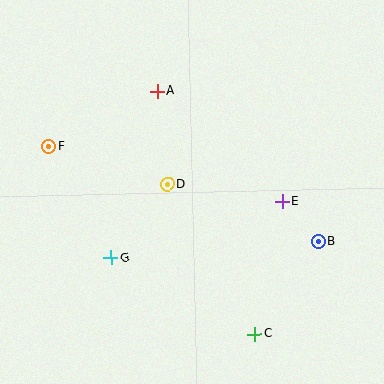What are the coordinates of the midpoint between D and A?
The midpoint between D and A is at (162, 138).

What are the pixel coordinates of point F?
Point F is at (48, 146).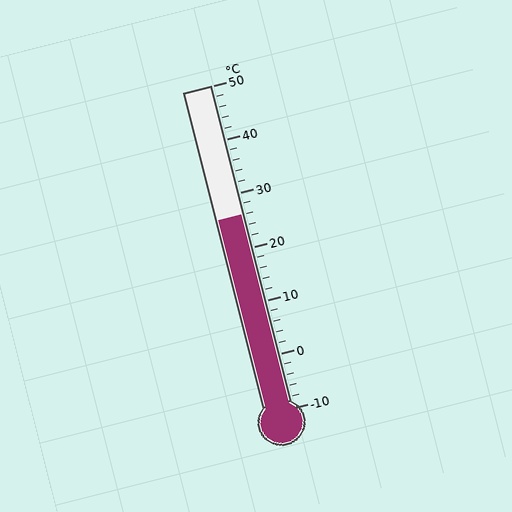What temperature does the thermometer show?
The thermometer shows approximately 26°C.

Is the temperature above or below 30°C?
The temperature is below 30°C.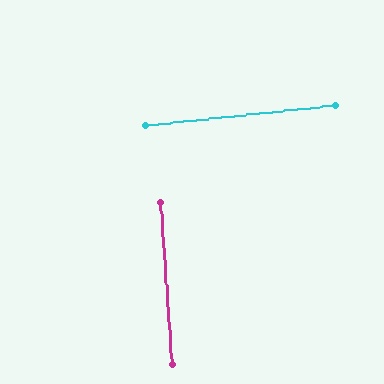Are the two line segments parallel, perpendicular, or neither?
Perpendicular — they meet at approximately 88°.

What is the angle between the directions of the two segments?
Approximately 88 degrees.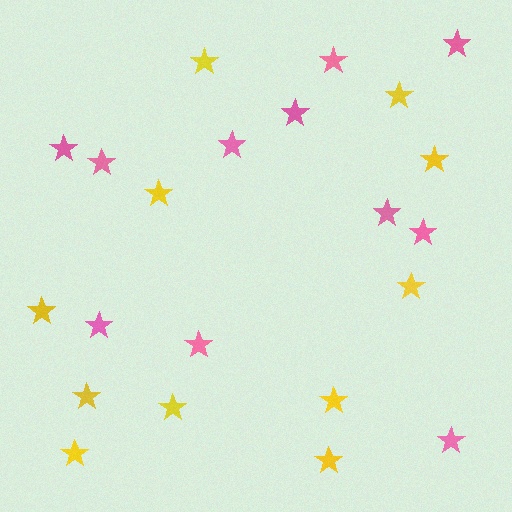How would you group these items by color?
There are 2 groups: one group of pink stars (11) and one group of yellow stars (11).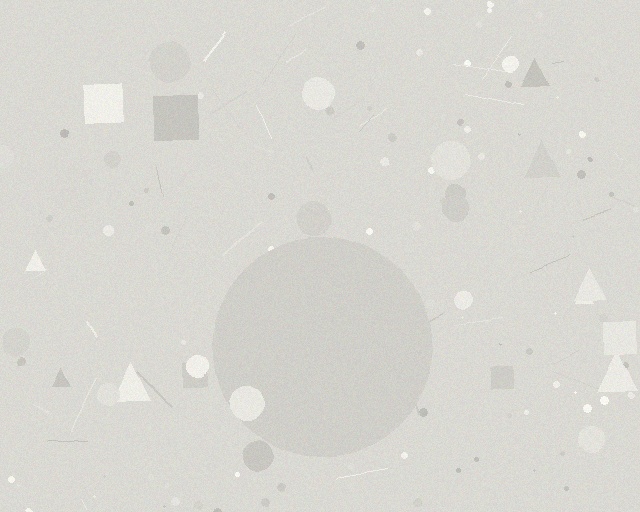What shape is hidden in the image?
A circle is hidden in the image.